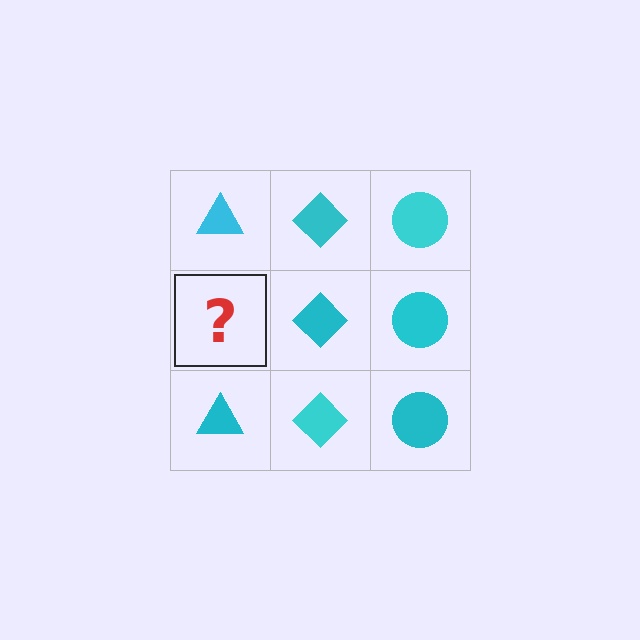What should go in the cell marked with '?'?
The missing cell should contain a cyan triangle.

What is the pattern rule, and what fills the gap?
The rule is that each column has a consistent shape. The gap should be filled with a cyan triangle.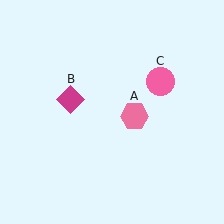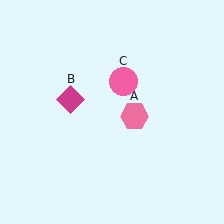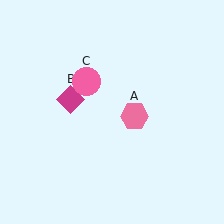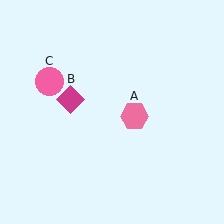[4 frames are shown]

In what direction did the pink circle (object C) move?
The pink circle (object C) moved left.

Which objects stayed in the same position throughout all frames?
Pink hexagon (object A) and magenta diamond (object B) remained stationary.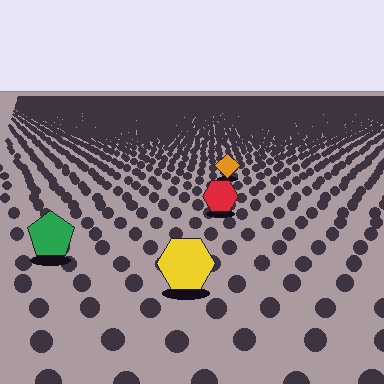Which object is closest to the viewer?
The yellow hexagon is closest. The texture marks near it are larger and more spread out.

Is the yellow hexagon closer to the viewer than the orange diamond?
Yes. The yellow hexagon is closer — you can tell from the texture gradient: the ground texture is coarser near it.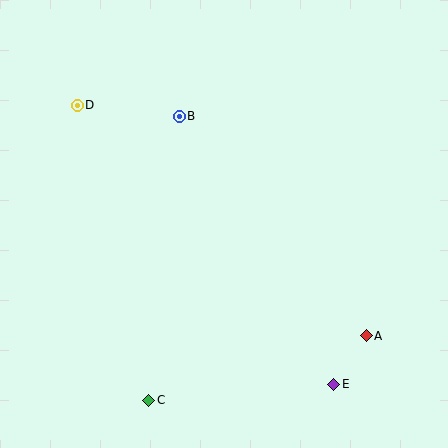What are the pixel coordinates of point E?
Point E is at (334, 384).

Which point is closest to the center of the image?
Point B at (179, 116) is closest to the center.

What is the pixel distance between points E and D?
The distance between E and D is 379 pixels.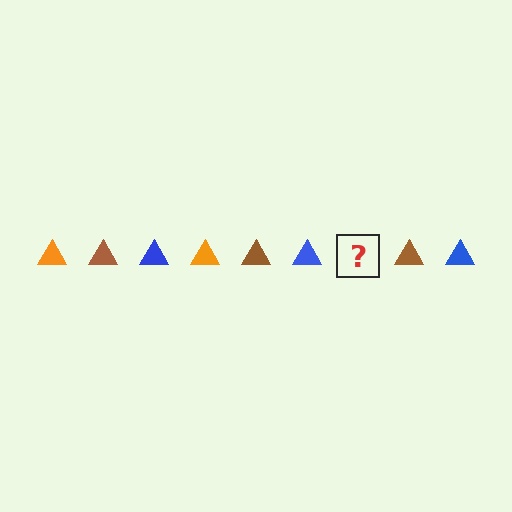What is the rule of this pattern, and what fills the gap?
The rule is that the pattern cycles through orange, brown, blue triangles. The gap should be filled with an orange triangle.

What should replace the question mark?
The question mark should be replaced with an orange triangle.